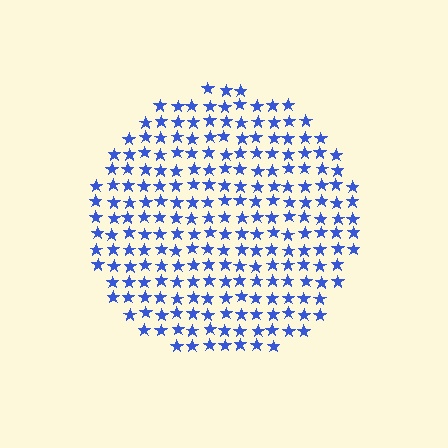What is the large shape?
The large shape is a circle.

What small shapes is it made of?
It is made of small stars.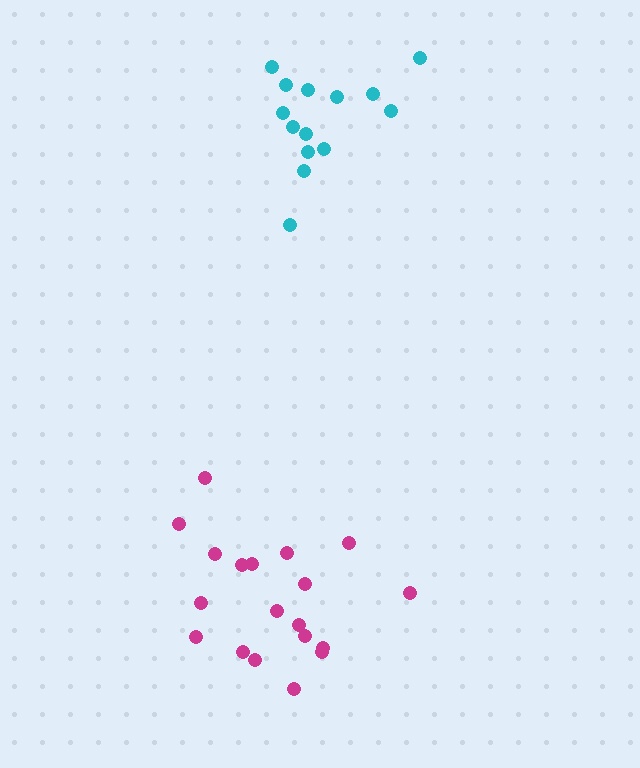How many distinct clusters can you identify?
There are 2 distinct clusters.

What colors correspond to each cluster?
The clusters are colored: cyan, magenta.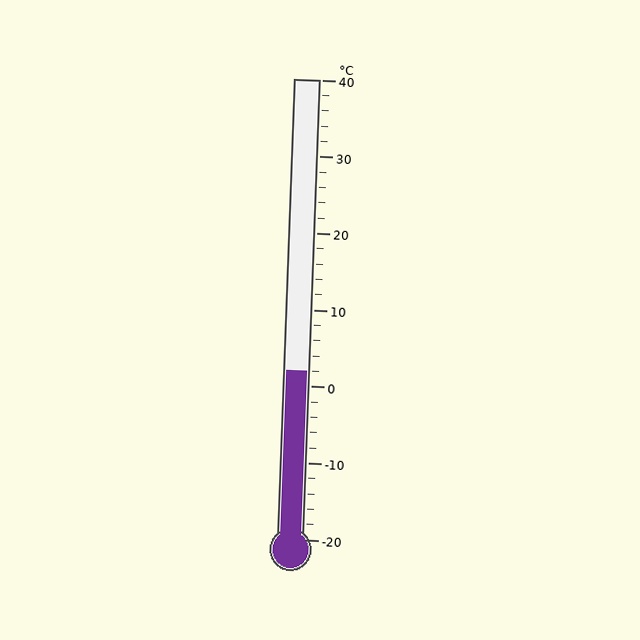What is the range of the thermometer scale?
The thermometer scale ranges from -20°C to 40°C.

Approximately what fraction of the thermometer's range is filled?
The thermometer is filled to approximately 35% of its range.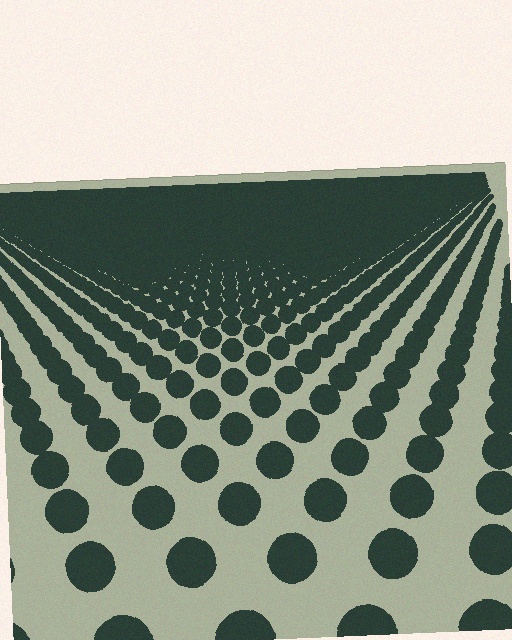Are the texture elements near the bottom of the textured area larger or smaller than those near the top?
Larger. Near the bottom, elements are closer to the viewer and appear at a bigger on-screen size.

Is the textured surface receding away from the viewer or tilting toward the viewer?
The surface is receding away from the viewer. Texture elements get smaller and denser toward the top.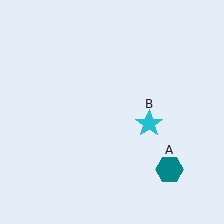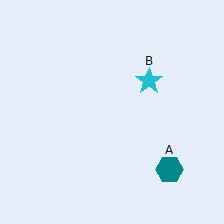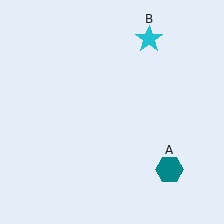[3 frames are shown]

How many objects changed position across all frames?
1 object changed position: cyan star (object B).